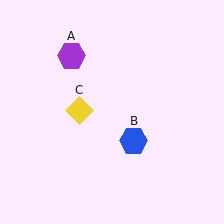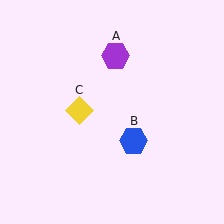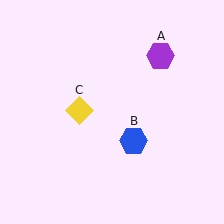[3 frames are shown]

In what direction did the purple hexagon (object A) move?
The purple hexagon (object A) moved right.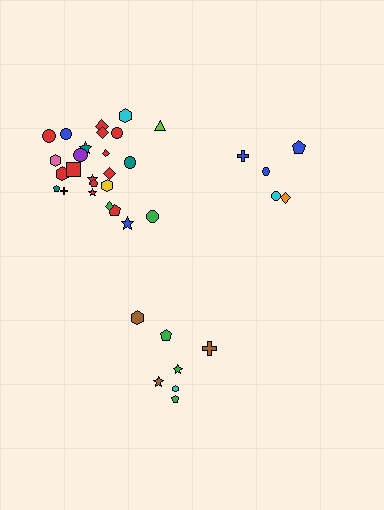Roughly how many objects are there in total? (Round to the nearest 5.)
Roughly 35 objects in total.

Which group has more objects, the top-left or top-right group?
The top-left group.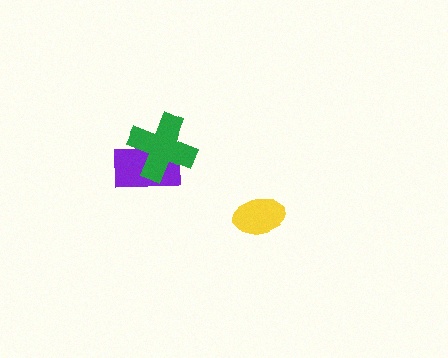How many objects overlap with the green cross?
1 object overlaps with the green cross.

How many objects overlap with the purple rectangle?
1 object overlaps with the purple rectangle.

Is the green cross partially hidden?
No, no other shape covers it.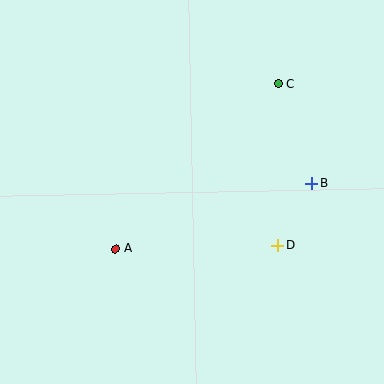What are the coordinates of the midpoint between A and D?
The midpoint between A and D is at (197, 247).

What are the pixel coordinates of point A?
Point A is at (116, 249).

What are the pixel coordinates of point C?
Point C is at (278, 84).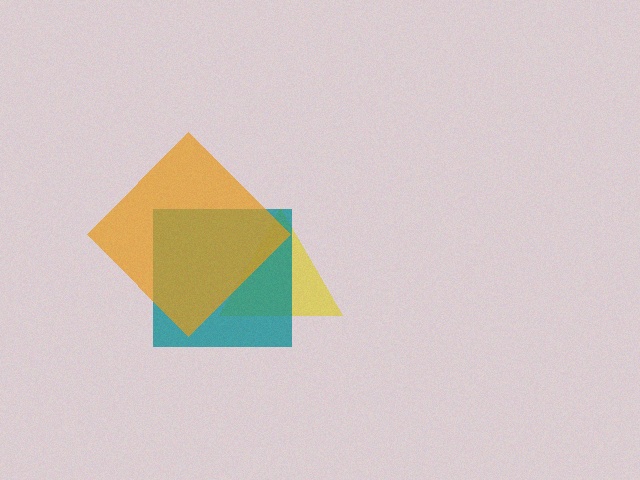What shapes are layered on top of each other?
The layered shapes are: a yellow triangle, a teal square, an orange diamond.